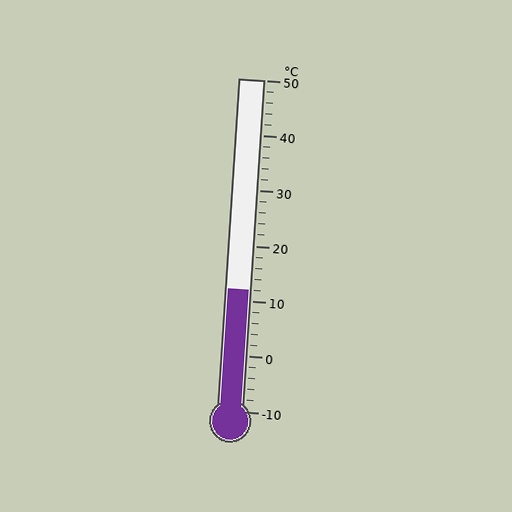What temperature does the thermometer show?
The thermometer shows approximately 12°C.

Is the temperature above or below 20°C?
The temperature is below 20°C.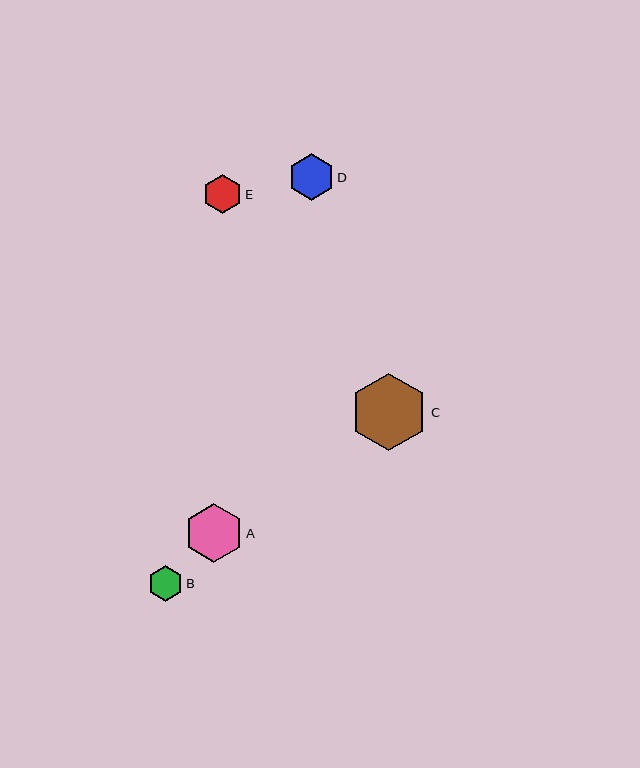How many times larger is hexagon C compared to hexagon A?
Hexagon C is approximately 1.3 times the size of hexagon A.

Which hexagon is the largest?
Hexagon C is the largest with a size of approximately 78 pixels.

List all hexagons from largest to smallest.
From largest to smallest: C, A, D, E, B.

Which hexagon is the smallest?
Hexagon B is the smallest with a size of approximately 35 pixels.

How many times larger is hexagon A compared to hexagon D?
Hexagon A is approximately 1.3 times the size of hexagon D.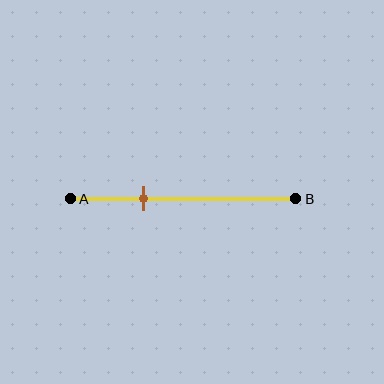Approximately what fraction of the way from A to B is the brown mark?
The brown mark is approximately 30% of the way from A to B.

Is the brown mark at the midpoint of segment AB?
No, the mark is at about 30% from A, not at the 50% midpoint.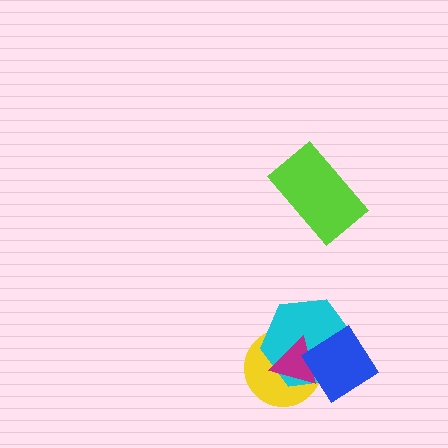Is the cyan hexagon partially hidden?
Yes, it is partially covered by another shape.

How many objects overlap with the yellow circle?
3 objects overlap with the yellow circle.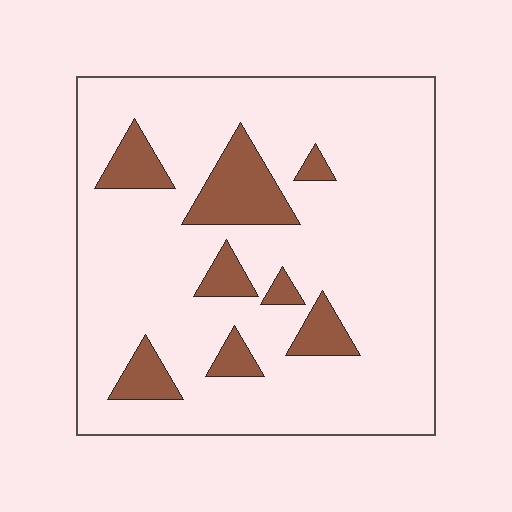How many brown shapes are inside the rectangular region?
8.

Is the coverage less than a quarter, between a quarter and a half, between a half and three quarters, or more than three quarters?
Less than a quarter.